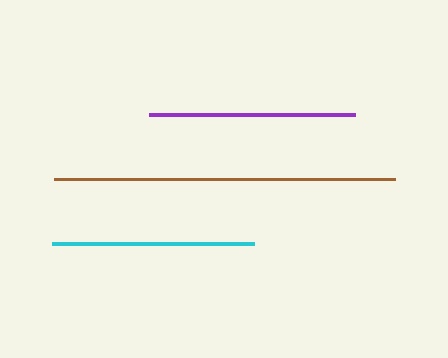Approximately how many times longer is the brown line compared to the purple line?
The brown line is approximately 1.7 times the length of the purple line.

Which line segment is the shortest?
The cyan line is the shortest at approximately 203 pixels.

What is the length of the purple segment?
The purple segment is approximately 206 pixels long.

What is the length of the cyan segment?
The cyan segment is approximately 203 pixels long.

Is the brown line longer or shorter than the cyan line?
The brown line is longer than the cyan line.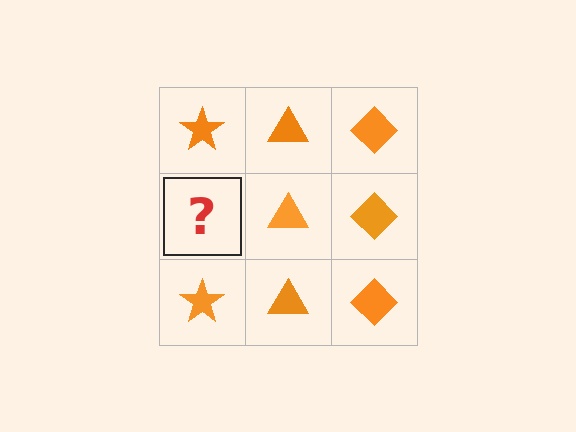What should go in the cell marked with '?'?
The missing cell should contain an orange star.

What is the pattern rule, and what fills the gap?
The rule is that each column has a consistent shape. The gap should be filled with an orange star.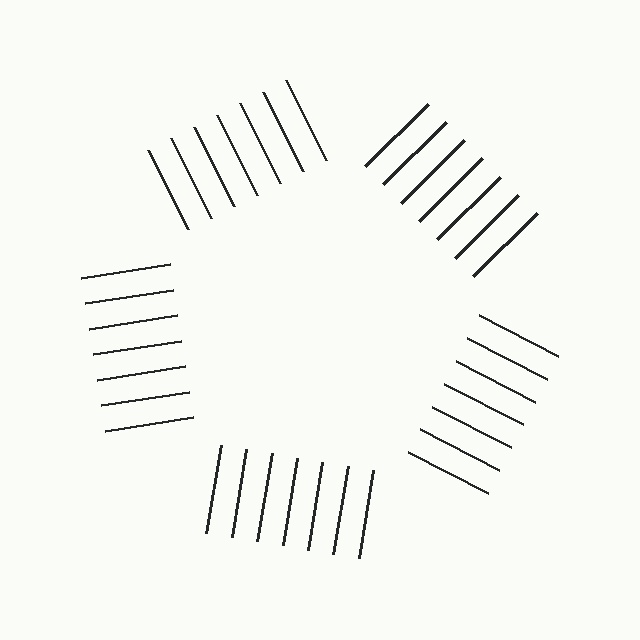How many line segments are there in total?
35 — 7 along each of the 5 edges.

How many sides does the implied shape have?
5 sides — the line-ends trace a pentagon.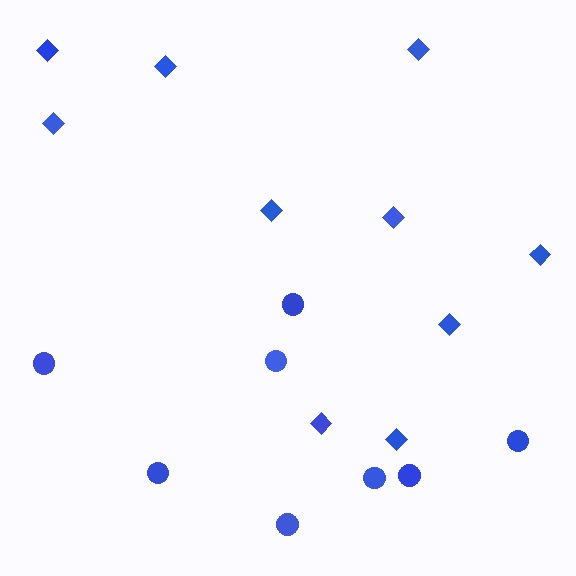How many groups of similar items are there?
There are 2 groups: one group of circles (8) and one group of diamonds (10).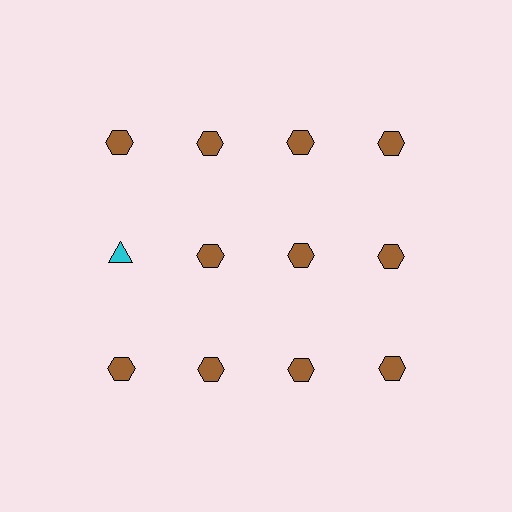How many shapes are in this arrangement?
There are 12 shapes arranged in a grid pattern.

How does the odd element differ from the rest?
It differs in both color (cyan instead of brown) and shape (triangle instead of hexagon).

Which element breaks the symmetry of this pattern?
The cyan triangle in the second row, leftmost column breaks the symmetry. All other shapes are brown hexagons.